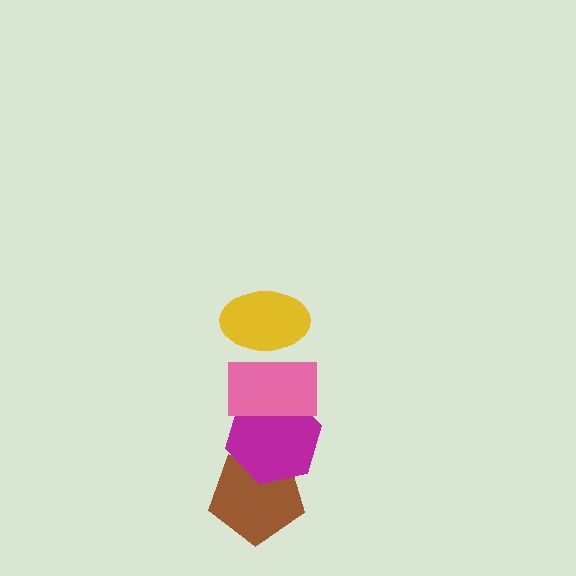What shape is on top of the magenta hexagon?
The pink rectangle is on top of the magenta hexagon.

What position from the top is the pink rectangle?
The pink rectangle is 2nd from the top.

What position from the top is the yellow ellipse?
The yellow ellipse is 1st from the top.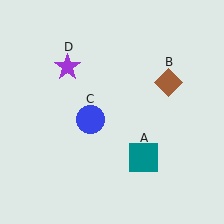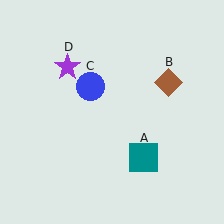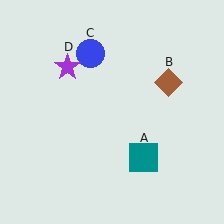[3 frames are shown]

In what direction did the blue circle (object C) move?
The blue circle (object C) moved up.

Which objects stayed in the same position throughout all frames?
Teal square (object A) and brown diamond (object B) and purple star (object D) remained stationary.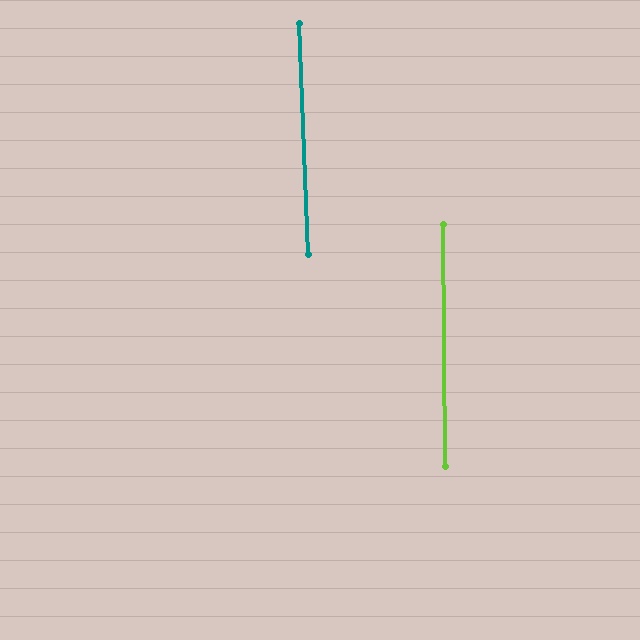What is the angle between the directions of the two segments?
Approximately 2 degrees.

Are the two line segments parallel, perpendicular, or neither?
Parallel — their directions differ by only 1.9°.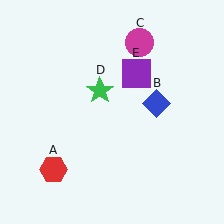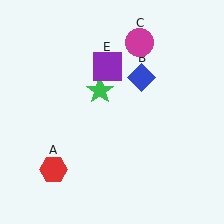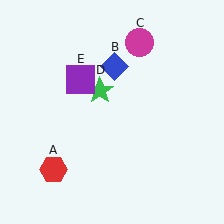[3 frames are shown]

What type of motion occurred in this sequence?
The blue diamond (object B), purple square (object E) rotated counterclockwise around the center of the scene.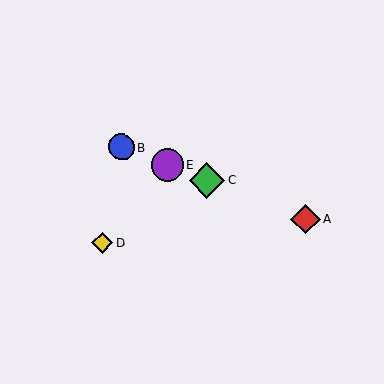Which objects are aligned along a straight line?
Objects A, B, C, E are aligned along a straight line.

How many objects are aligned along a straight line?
4 objects (A, B, C, E) are aligned along a straight line.